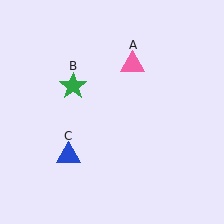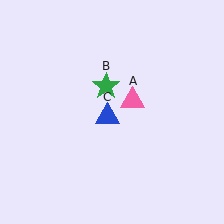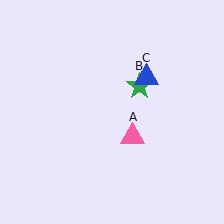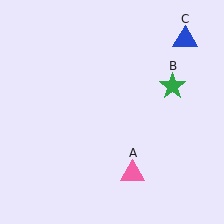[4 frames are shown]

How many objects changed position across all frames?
3 objects changed position: pink triangle (object A), green star (object B), blue triangle (object C).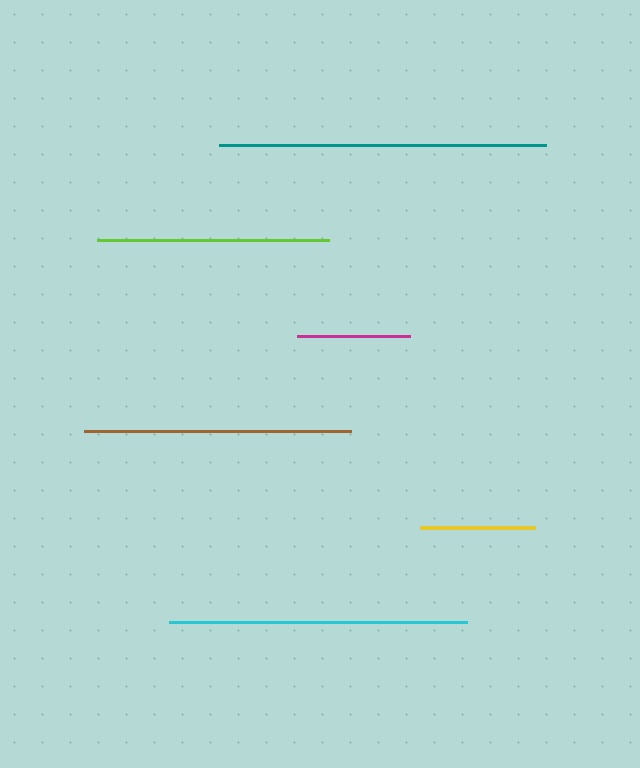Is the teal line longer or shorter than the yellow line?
The teal line is longer than the yellow line.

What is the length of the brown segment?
The brown segment is approximately 267 pixels long.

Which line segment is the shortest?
The magenta line is the shortest at approximately 113 pixels.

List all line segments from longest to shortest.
From longest to shortest: teal, cyan, brown, lime, yellow, magenta.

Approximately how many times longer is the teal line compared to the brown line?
The teal line is approximately 1.2 times the length of the brown line.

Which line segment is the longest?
The teal line is the longest at approximately 327 pixels.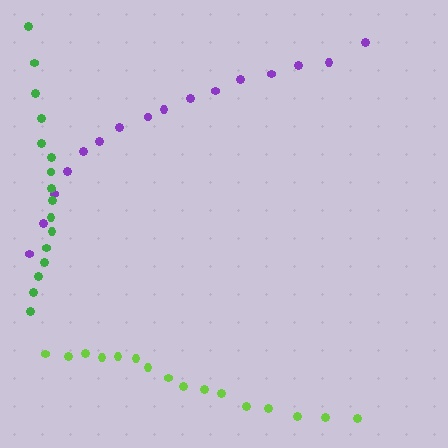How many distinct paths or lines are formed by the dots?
There are 3 distinct paths.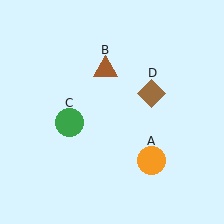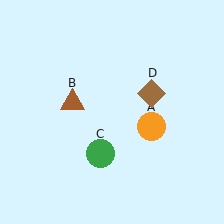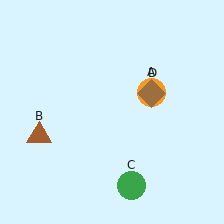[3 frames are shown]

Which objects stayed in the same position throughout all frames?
Brown diamond (object D) remained stationary.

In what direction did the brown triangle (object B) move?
The brown triangle (object B) moved down and to the left.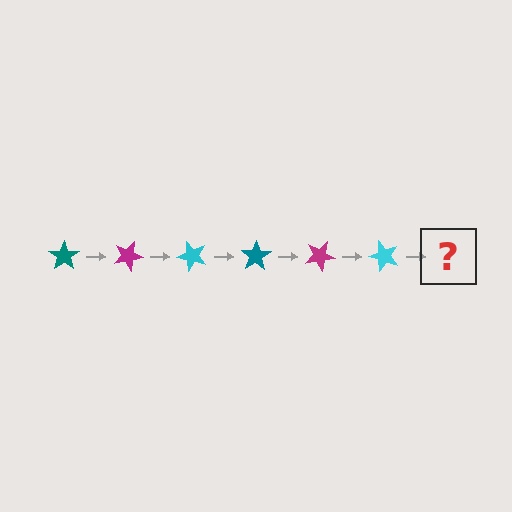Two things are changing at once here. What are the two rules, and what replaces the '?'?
The two rules are that it rotates 25 degrees each step and the color cycles through teal, magenta, and cyan. The '?' should be a teal star, rotated 150 degrees from the start.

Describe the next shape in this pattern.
It should be a teal star, rotated 150 degrees from the start.